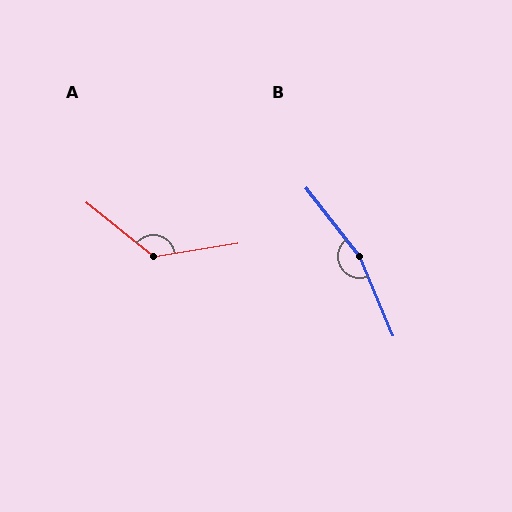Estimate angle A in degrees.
Approximately 132 degrees.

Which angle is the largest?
B, at approximately 165 degrees.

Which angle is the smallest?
A, at approximately 132 degrees.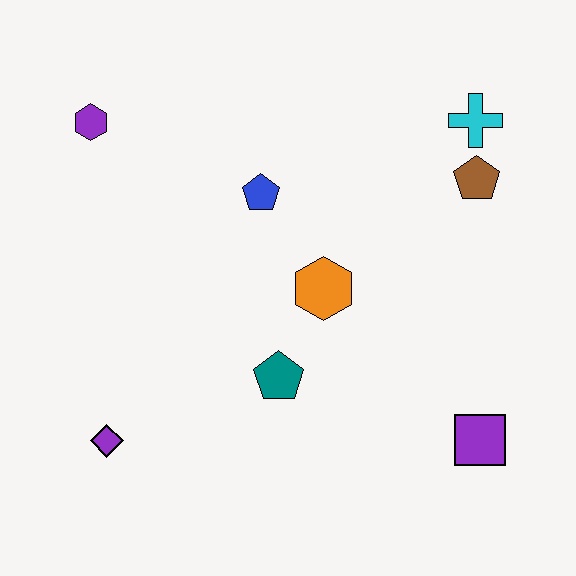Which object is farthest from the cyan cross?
The purple diamond is farthest from the cyan cross.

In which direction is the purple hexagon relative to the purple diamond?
The purple hexagon is above the purple diamond.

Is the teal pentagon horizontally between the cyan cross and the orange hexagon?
No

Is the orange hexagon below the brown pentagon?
Yes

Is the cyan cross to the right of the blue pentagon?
Yes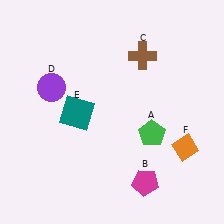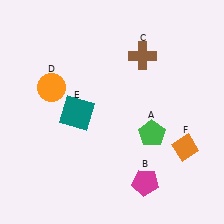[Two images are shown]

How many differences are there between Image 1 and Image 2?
There is 1 difference between the two images.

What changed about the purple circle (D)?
In Image 1, D is purple. In Image 2, it changed to orange.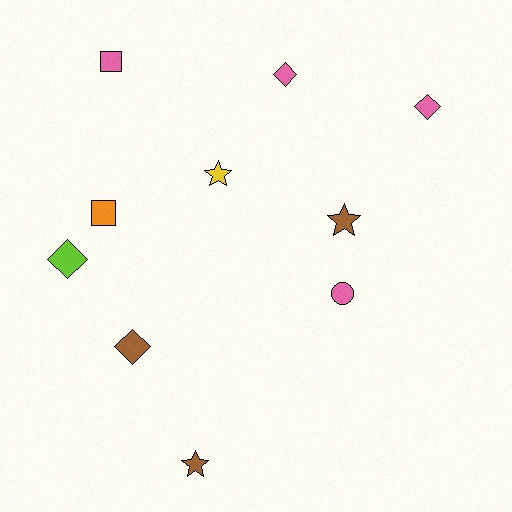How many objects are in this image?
There are 10 objects.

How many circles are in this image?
There is 1 circle.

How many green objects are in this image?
There are no green objects.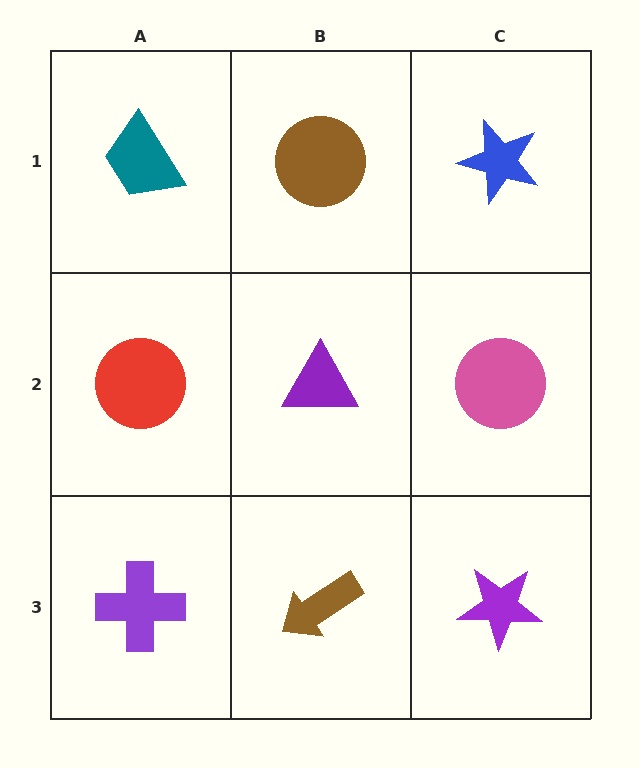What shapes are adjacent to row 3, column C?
A pink circle (row 2, column C), a brown arrow (row 3, column B).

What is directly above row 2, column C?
A blue star.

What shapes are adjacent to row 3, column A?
A red circle (row 2, column A), a brown arrow (row 3, column B).